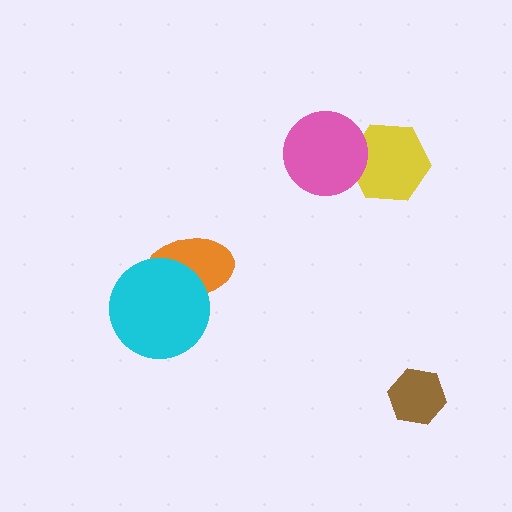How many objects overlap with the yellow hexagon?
1 object overlaps with the yellow hexagon.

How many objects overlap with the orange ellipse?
1 object overlaps with the orange ellipse.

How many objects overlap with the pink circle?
1 object overlaps with the pink circle.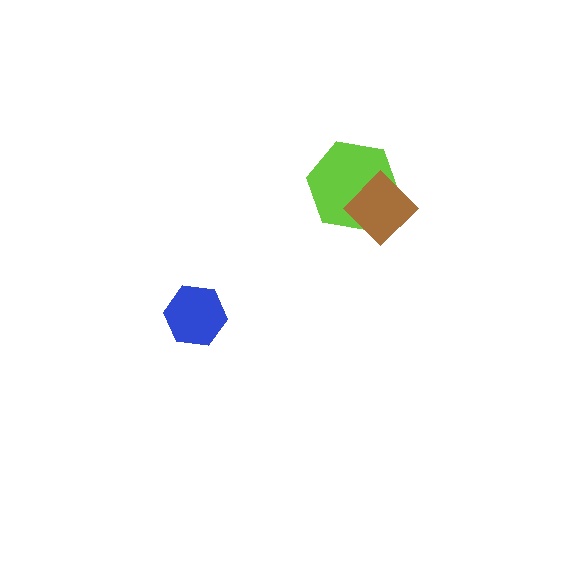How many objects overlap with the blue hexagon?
0 objects overlap with the blue hexagon.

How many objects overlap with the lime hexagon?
1 object overlaps with the lime hexagon.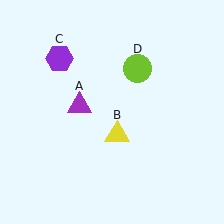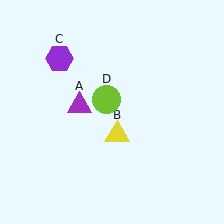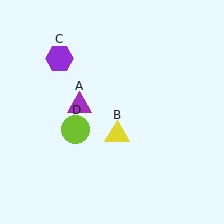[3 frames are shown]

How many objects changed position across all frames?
1 object changed position: lime circle (object D).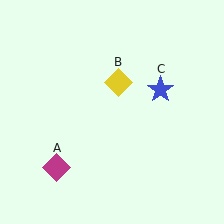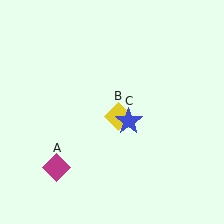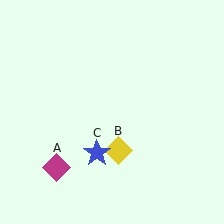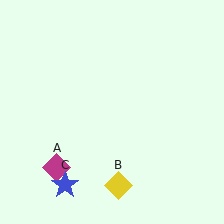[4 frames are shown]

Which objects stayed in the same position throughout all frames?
Magenta diamond (object A) remained stationary.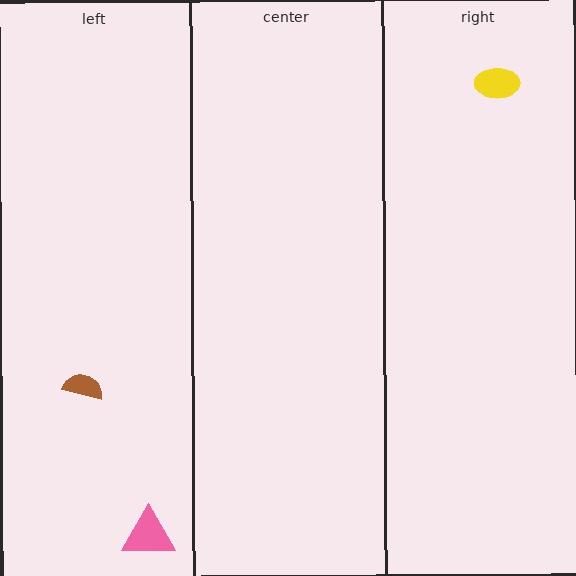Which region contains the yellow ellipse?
The right region.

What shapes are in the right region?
The yellow ellipse.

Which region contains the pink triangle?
The left region.